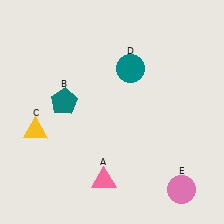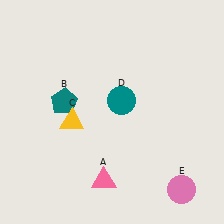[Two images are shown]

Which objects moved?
The objects that moved are: the yellow triangle (C), the teal circle (D).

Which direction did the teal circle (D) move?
The teal circle (D) moved down.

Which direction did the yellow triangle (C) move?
The yellow triangle (C) moved right.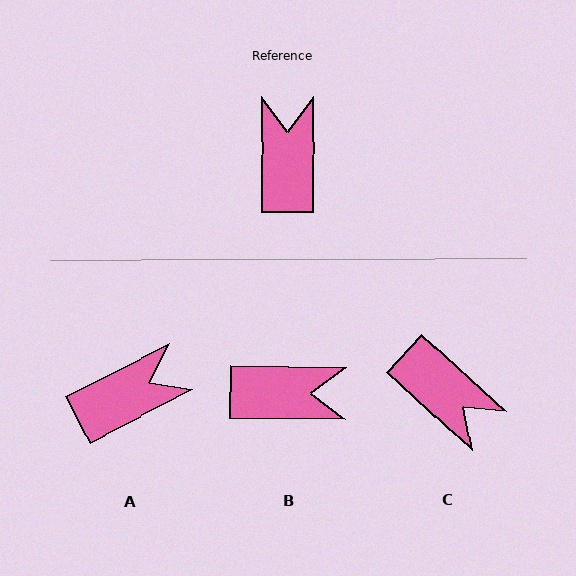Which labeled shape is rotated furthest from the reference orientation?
C, about 132 degrees away.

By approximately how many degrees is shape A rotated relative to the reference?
Approximately 62 degrees clockwise.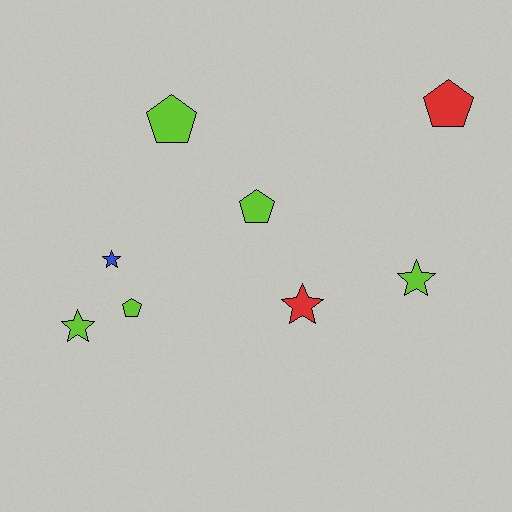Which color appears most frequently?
Lime, with 5 objects.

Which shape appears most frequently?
Pentagon, with 4 objects.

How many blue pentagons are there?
There are no blue pentagons.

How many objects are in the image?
There are 8 objects.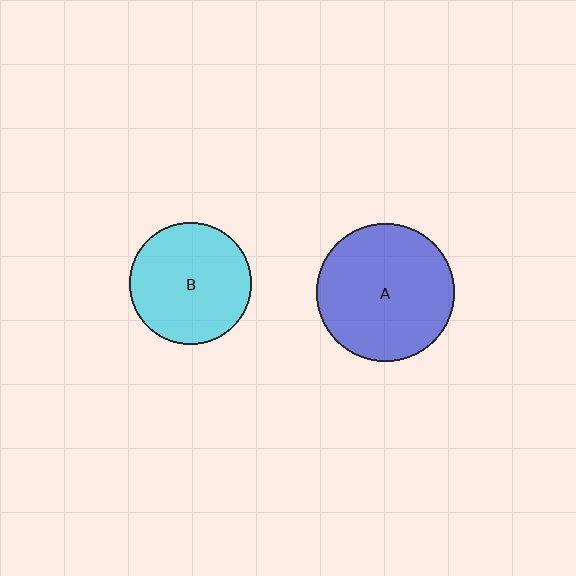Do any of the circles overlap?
No, none of the circles overlap.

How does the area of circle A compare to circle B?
Approximately 1.3 times.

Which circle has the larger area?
Circle A (blue).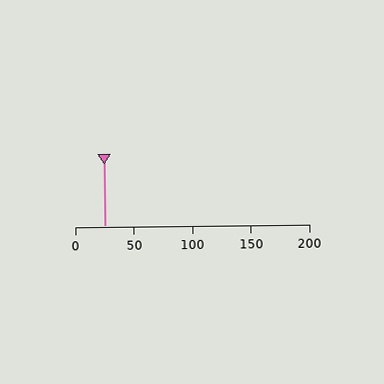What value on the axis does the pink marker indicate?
The marker indicates approximately 25.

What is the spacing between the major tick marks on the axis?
The major ticks are spaced 50 apart.